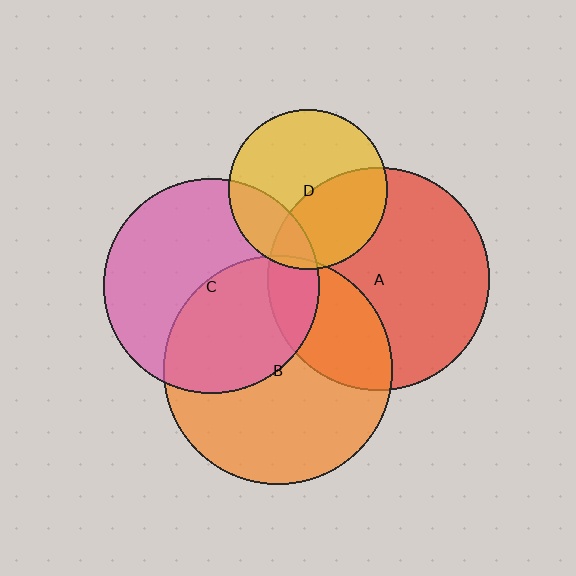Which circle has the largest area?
Circle B (orange).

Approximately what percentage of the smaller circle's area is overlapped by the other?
Approximately 5%.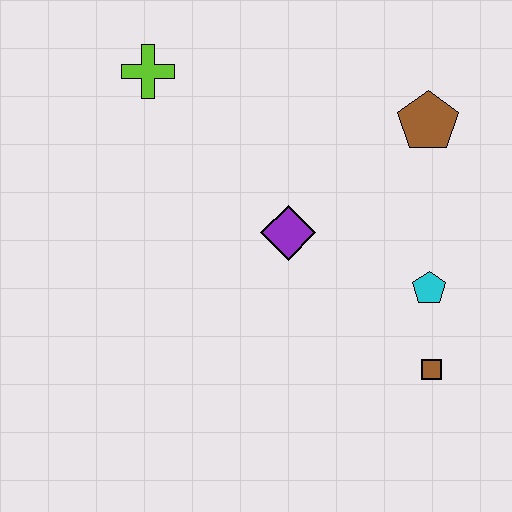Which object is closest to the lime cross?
The purple diamond is closest to the lime cross.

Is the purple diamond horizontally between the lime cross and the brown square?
Yes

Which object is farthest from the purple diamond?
The lime cross is farthest from the purple diamond.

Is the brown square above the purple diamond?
No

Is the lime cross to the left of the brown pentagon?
Yes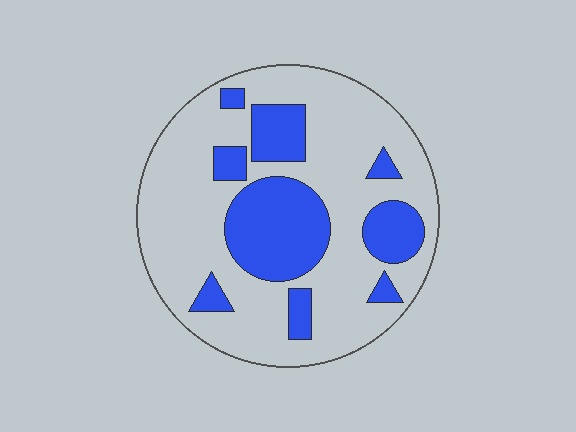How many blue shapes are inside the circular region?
9.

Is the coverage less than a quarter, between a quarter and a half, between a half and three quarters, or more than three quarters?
Between a quarter and a half.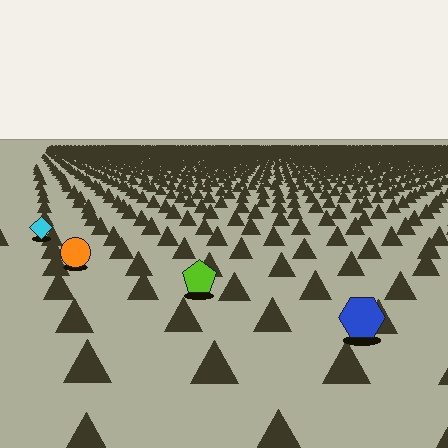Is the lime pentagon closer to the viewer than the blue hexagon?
No. The blue hexagon is closer — you can tell from the texture gradient: the ground texture is coarser near it.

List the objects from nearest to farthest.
From nearest to farthest: the blue hexagon, the lime pentagon, the orange circle, the cyan diamond.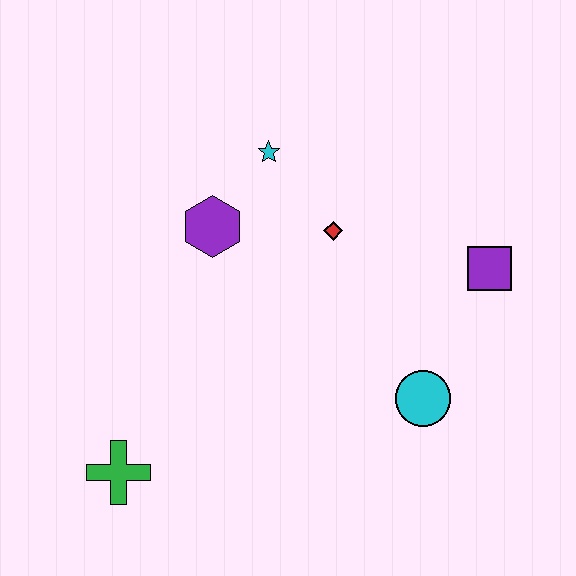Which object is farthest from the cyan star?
The green cross is farthest from the cyan star.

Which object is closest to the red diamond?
The cyan star is closest to the red diamond.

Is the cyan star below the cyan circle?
No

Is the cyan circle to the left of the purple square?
Yes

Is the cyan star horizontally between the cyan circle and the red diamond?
No